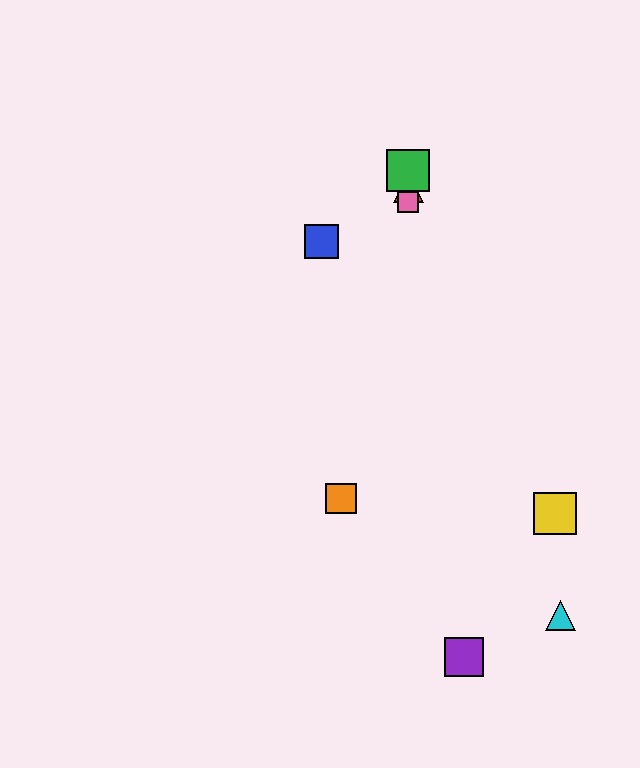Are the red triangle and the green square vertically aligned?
Yes, both are at x≈408.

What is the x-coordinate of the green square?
The green square is at x≈408.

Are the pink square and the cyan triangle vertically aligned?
No, the pink square is at x≈408 and the cyan triangle is at x≈560.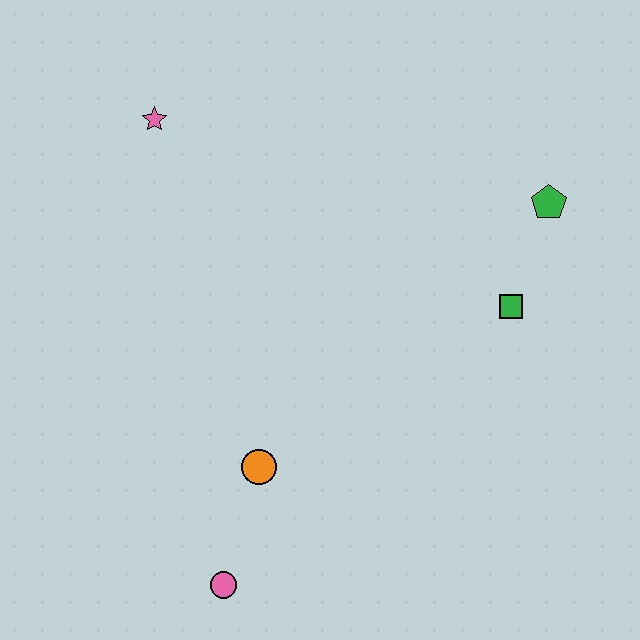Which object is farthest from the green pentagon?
The pink circle is farthest from the green pentagon.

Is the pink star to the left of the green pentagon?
Yes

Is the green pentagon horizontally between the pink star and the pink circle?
No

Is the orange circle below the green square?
Yes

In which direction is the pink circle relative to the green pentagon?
The pink circle is below the green pentagon.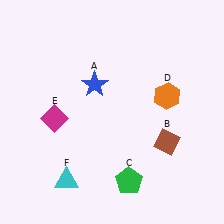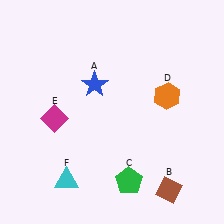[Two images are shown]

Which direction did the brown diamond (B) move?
The brown diamond (B) moved down.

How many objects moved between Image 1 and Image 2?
1 object moved between the two images.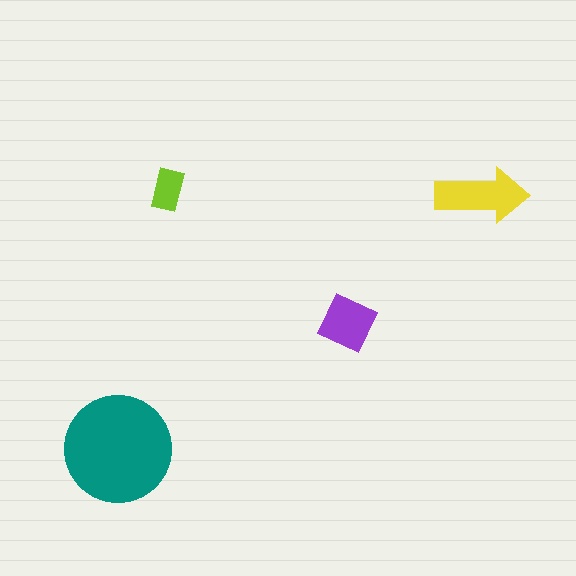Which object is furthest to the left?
The teal circle is leftmost.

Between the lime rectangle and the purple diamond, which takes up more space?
The purple diamond.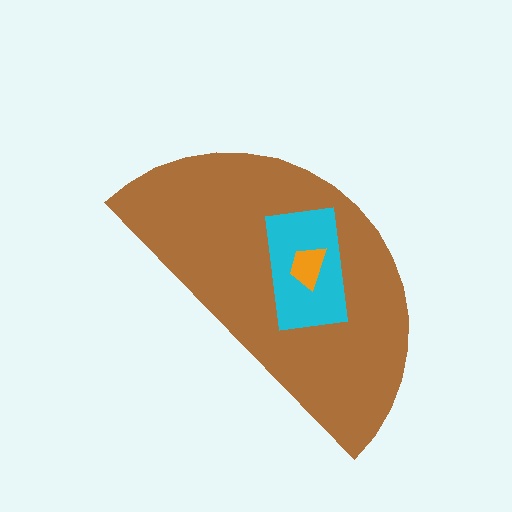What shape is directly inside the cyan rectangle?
The orange trapezoid.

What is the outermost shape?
The brown semicircle.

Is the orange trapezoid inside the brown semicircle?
Yes.